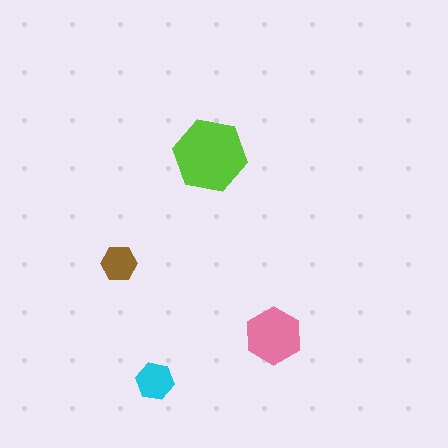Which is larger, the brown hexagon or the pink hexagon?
The pink one.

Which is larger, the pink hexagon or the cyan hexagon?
The pink one.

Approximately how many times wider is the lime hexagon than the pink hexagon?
About 1.5 times wider.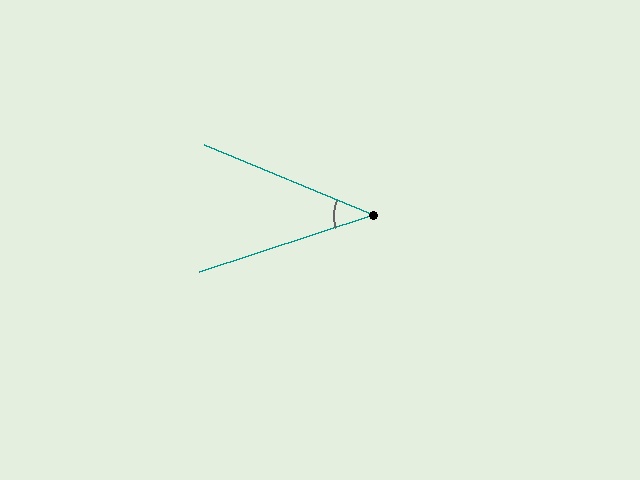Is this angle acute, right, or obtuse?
It is acute.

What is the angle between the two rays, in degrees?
Approximately 41 degrees.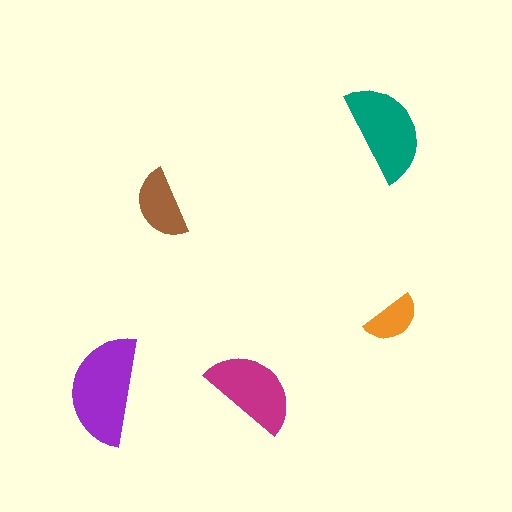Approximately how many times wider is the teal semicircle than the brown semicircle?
About 1.5 times wider.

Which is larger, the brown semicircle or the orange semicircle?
The brown one.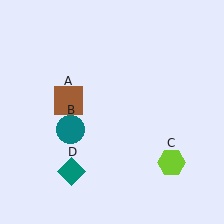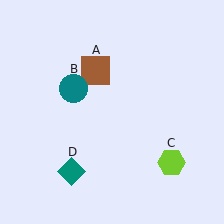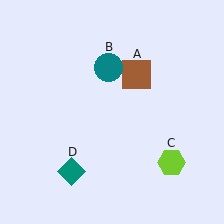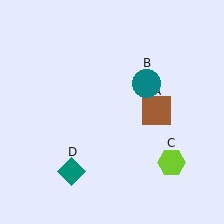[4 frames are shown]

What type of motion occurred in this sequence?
The brown square (object A), teal circle (object B) rotated clockwise around the center of the scene.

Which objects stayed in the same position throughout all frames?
Lime hexagon (object C) and teal diamond (object D) remained stationary.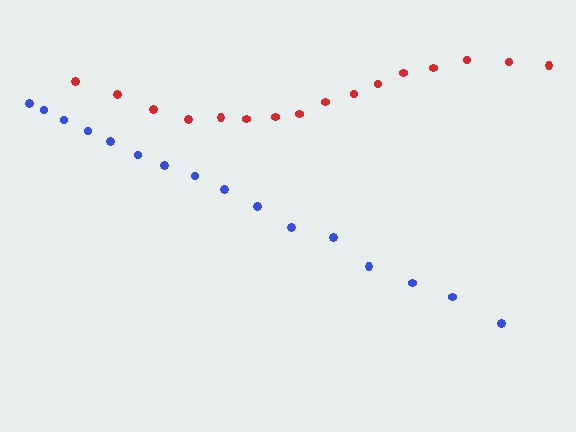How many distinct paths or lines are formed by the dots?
There are 2 distinct paths.